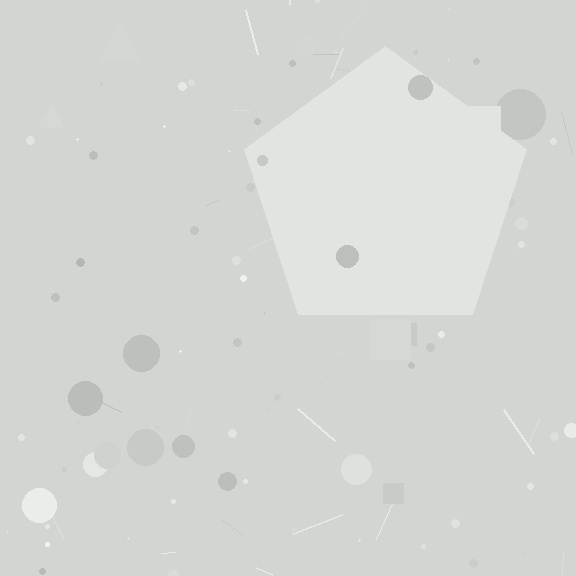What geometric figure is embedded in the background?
A pentagon is embedded in the background.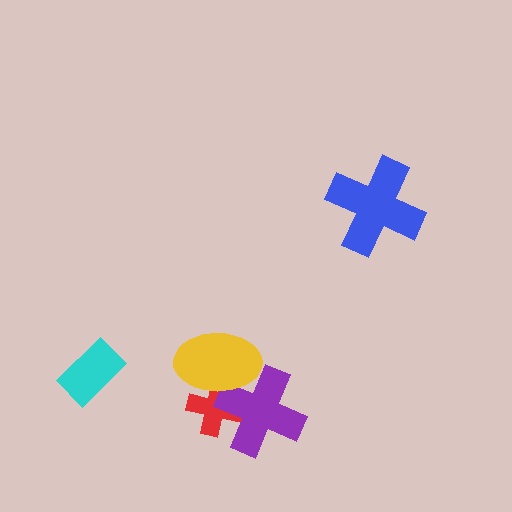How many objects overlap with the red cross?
2 objects overlap with the red cross.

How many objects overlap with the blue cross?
0 objects overlap with the blue cross.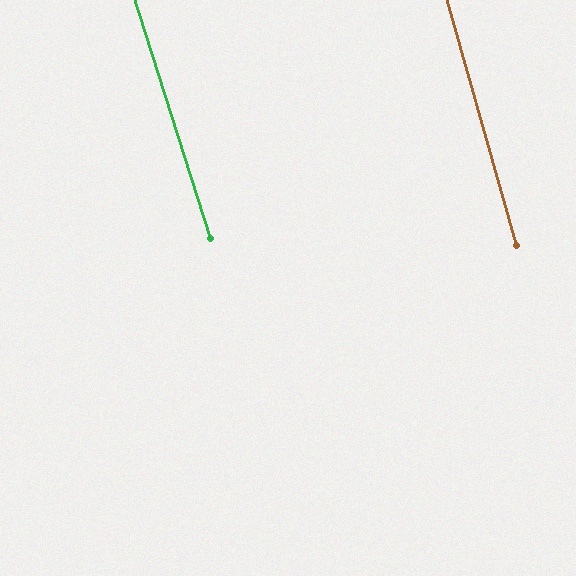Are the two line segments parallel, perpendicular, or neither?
Parallel — their directions differ by only 1.7°.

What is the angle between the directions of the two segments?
Approximately 2 degrees.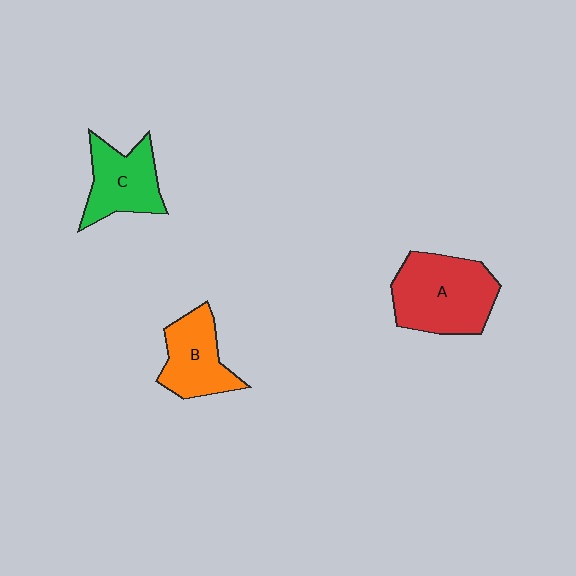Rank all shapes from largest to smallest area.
From largest to smallest: A (red), C (green), B (orange).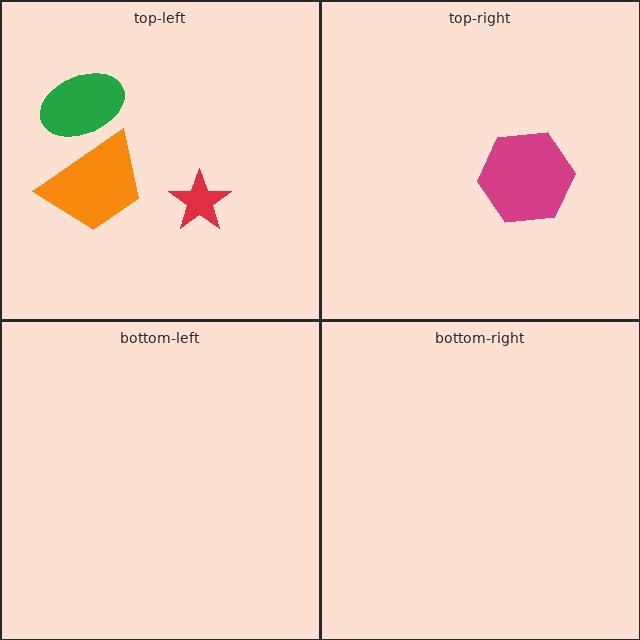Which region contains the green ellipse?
The top-left region.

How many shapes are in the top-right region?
1.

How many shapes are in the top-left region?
3.